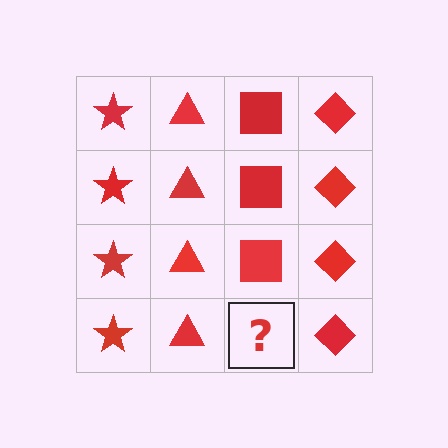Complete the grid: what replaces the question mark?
The question mark should be replaced with a red square.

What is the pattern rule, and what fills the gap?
The rule is that each column has a consistent shape. The gap should be filled with a red square.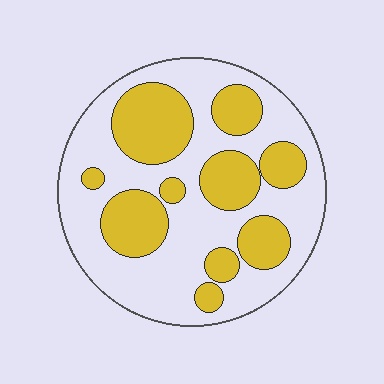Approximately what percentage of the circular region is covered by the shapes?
Approximately 35%.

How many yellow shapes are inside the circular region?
10.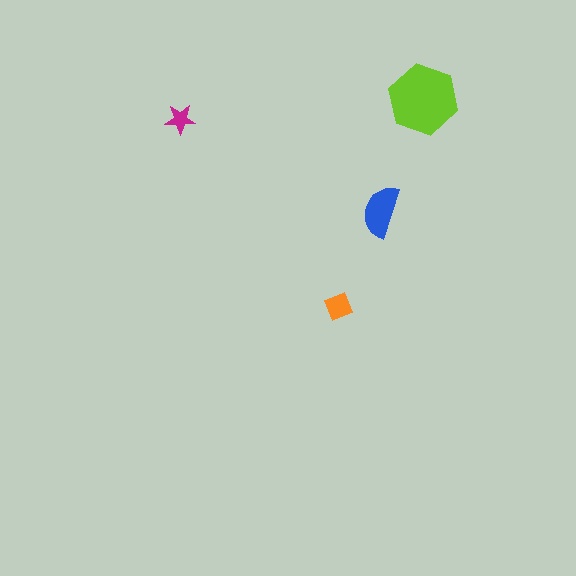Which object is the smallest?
The magenta star.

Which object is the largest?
The lime hexagon.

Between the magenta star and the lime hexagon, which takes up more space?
The lime hexagon.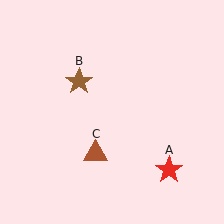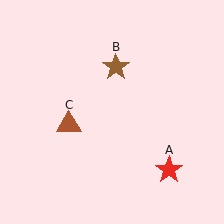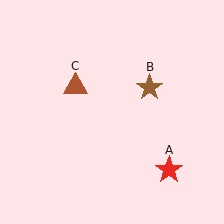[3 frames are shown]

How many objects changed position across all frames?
2 objects changed position: brown star (object B), brown triangle (object C).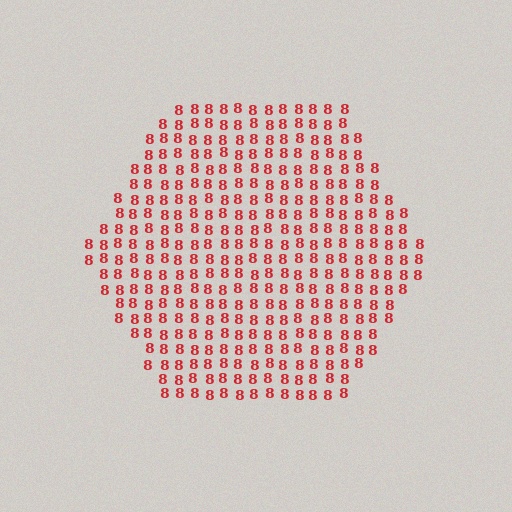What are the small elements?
The small elements are digit 8's.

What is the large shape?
The large shape is a hexagon.